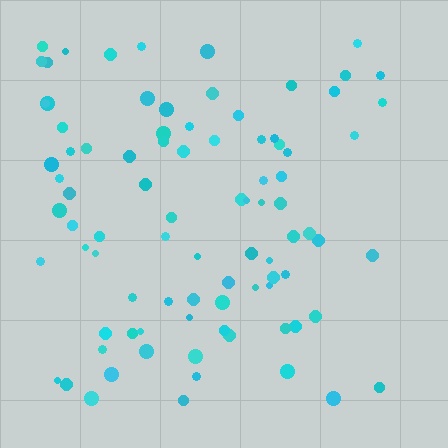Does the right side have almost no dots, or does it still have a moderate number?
Still a moderate number, just noticeably fewer than the left.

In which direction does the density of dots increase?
From right to left, with the left side densest.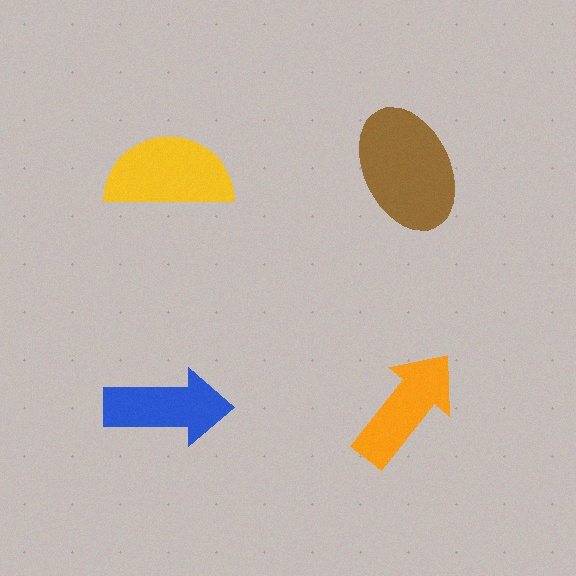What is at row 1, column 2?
A brown ellipse.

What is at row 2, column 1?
A blue arrow.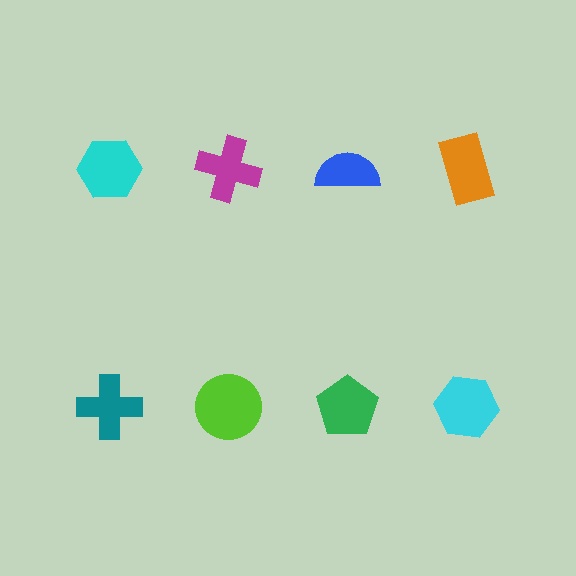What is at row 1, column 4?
An orange rectangle.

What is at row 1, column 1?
A cyan hexagon.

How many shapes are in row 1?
4 shapes.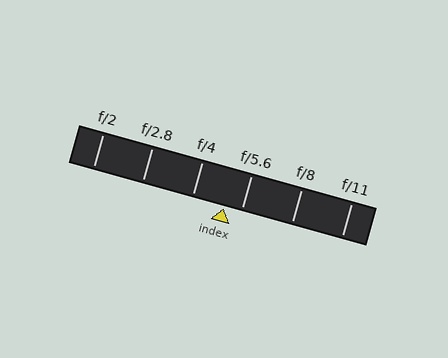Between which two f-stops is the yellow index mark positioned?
The index mark is between f/4 and f/5.6.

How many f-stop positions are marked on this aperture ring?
There are 6 f-stop positions marked.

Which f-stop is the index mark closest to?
The index mark is closest to f/5.6.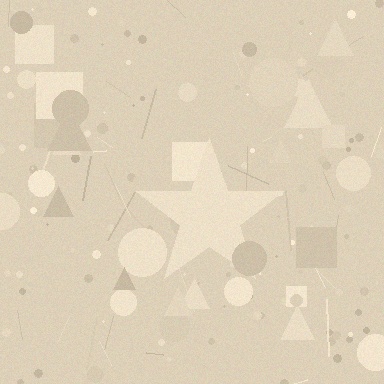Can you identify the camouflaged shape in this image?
The camouflaged shape is a star.